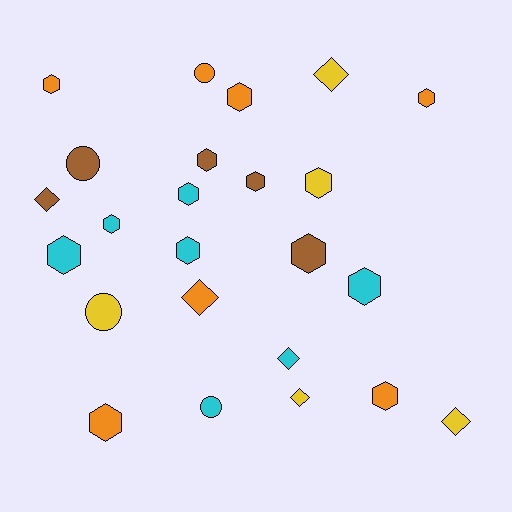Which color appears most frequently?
Orange, with 7 objects.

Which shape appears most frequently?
Hexagon, with 14 objects.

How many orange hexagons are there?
There are 5 orange hexagons.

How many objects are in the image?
There are 24 objects.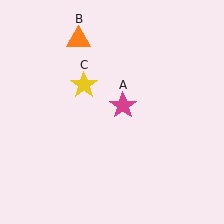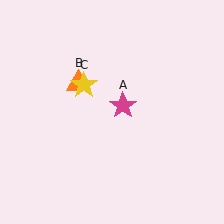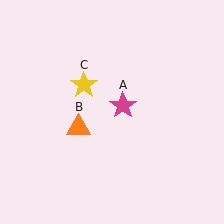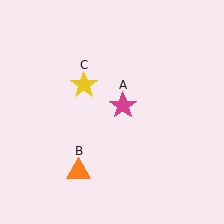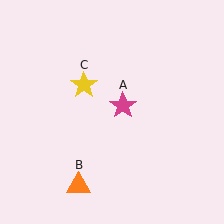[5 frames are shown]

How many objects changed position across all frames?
1 object changed position: orange triangle (object B).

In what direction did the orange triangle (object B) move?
The orange triangle (object B) moved down.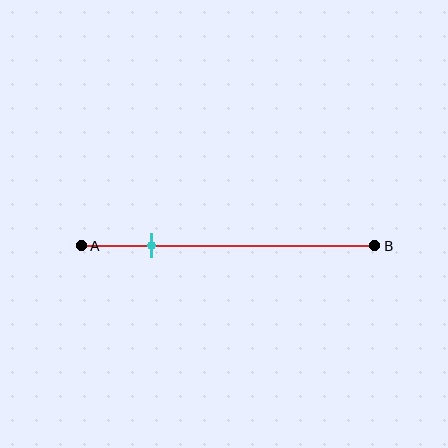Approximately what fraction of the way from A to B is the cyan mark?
The cyan mark is approximately 25% of the way from A to B.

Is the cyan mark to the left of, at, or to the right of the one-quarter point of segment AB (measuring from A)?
The cyan mark is approximately at the one-quarter point of segment AB.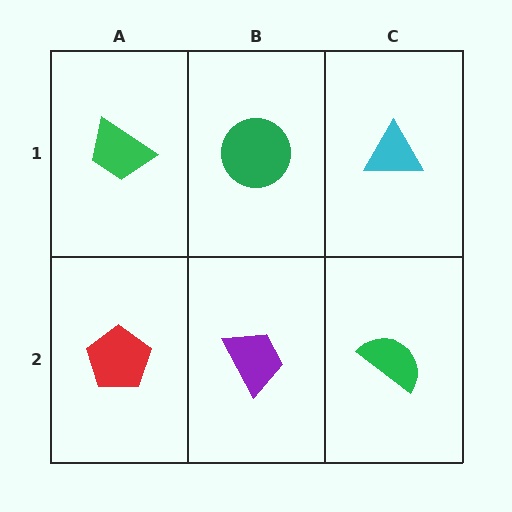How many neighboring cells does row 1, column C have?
2.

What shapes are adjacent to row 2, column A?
A green trapezoid (row 1, column A), a purple trapezoid (row 2, column B).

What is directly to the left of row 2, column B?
A red pentagon.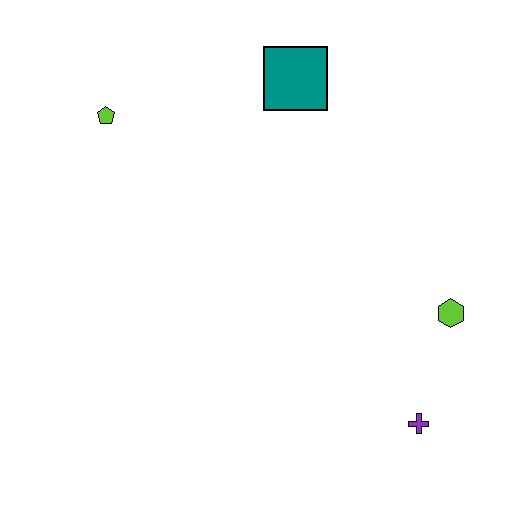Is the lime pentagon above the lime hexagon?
Yes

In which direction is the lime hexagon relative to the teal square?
The lime hexagon is below the teal square.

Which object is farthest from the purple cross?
The lime pentagon is farthest from the purple cross.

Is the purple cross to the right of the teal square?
Yes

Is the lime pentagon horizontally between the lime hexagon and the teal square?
No